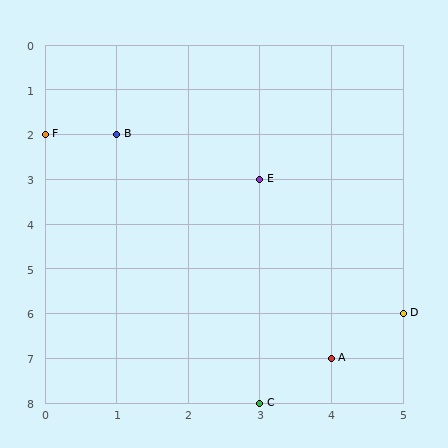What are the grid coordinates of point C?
Point C is at grid coordinates (3, 8).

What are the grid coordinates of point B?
Point B is at grid coordinates (1, 2).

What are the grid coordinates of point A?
Point A is at grid coordinates (4, 7).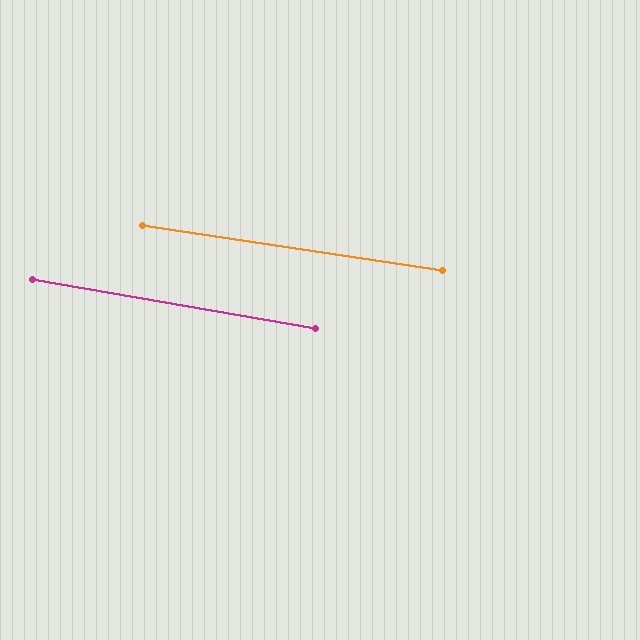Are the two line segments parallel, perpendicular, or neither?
Parallel — their directions differ by only 1.5°.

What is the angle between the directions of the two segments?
Approximately 1 degree.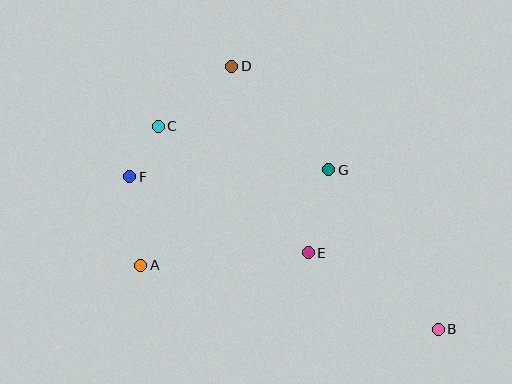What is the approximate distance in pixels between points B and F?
The distance between B and F is approximately 344 pixels.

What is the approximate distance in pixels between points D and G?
The distance between D and G is approximately 142 pixels.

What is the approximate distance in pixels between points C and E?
The distance between C and E is approximately 197 pixels.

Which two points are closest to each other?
Points C and F are closest to each other.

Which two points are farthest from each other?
Points B and C are farthest from each other.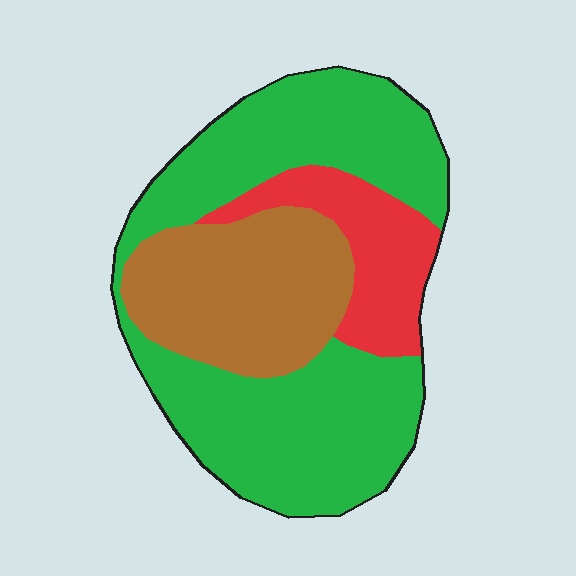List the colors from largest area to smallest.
From largest to smallest: green, brown, red.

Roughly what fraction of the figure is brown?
Brown takes up between a quarter and a half of the figure.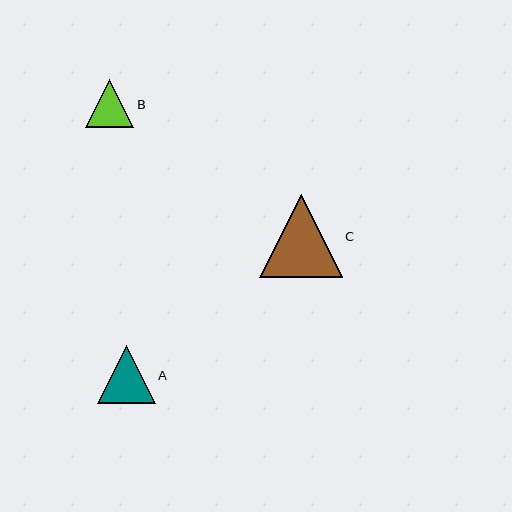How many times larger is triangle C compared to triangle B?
Triangle C is approximately 1.7 times the size of triangle B.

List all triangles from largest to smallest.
From largest to smallest: C, A, B.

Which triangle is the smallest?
Triangle B is the smallest with a size of approximately 48 pixels.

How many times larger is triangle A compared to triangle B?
Triangle A is approximately 1.2 times the size of triangle B.